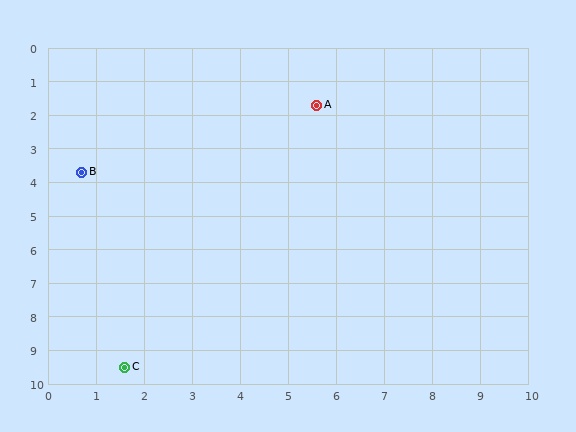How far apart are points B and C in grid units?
Points B and C are about 5.9 grid units apart.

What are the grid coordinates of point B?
Point B is at approximately (0.7, 3.7).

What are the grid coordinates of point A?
Point A is at approximately (5.6, 1.7).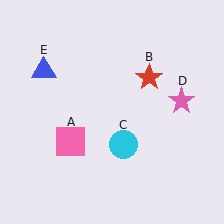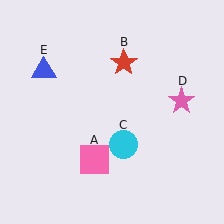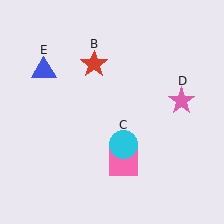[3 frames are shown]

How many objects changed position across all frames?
2 objects changed position: pink square (object A), red star (object B).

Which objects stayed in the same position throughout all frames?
Cyan circle (object C) and pink star (object D) and blue triangle (object E) remained stationary.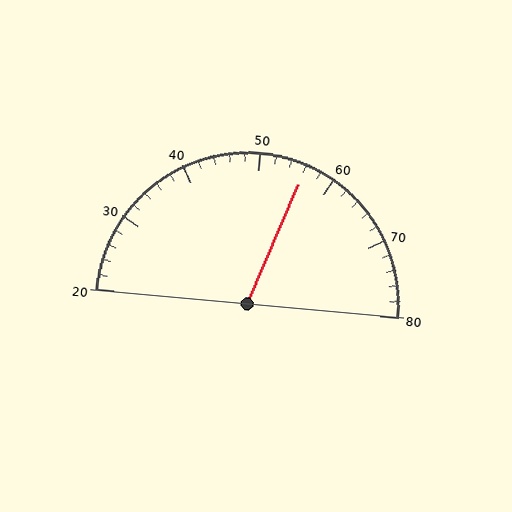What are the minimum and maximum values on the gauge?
The gauge ranges from 20 to 80.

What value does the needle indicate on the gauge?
The needle indicates approximately 56.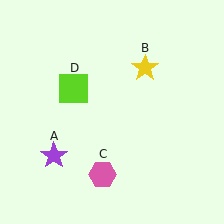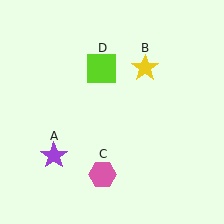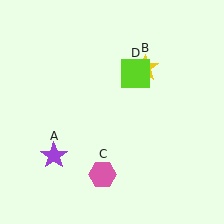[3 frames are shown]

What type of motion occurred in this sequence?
The lime square (object D) rotated clockwise around the center of the scene.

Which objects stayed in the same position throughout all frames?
Purple star (object A) and yellow star (object B) and pink hexagon (object C) remained stationary.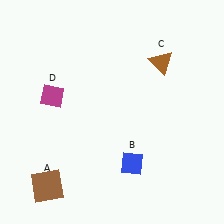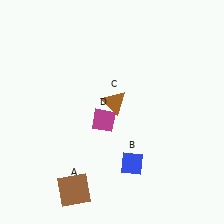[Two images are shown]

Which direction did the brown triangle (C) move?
The brown triangle (C) moved left.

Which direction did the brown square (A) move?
The brown square (A) moved right.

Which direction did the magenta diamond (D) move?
The magenta diamond (D) moved right.